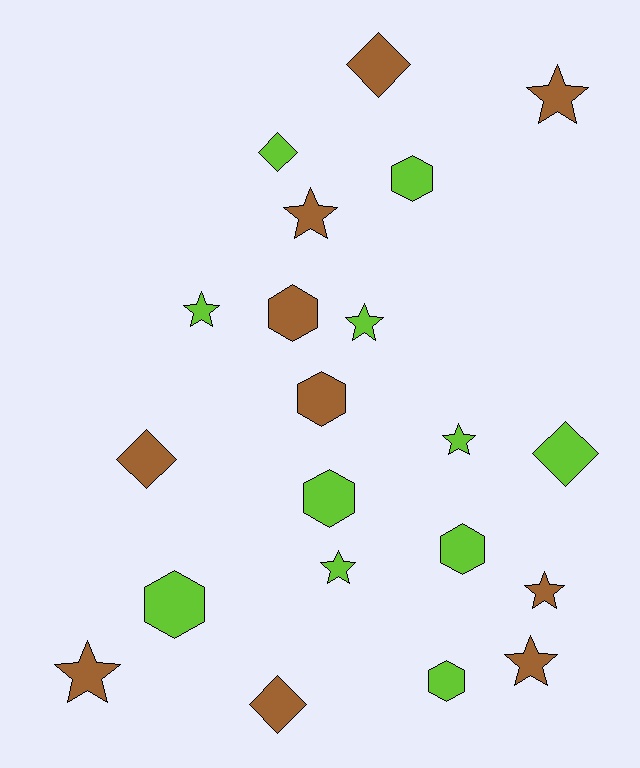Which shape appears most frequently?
Star, with 9 objects.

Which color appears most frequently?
Lime, with 11 objects.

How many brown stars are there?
There are 5 brown stars.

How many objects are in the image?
There are 21 objects.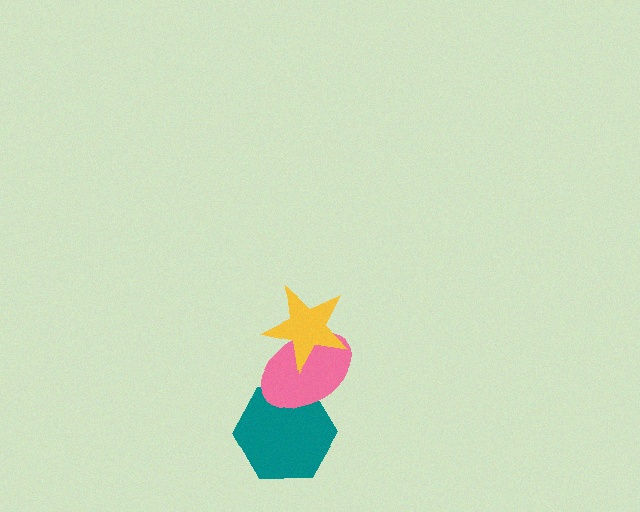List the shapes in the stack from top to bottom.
From top to bottom: the yellow star, the pink ellipse, the teal hexagon.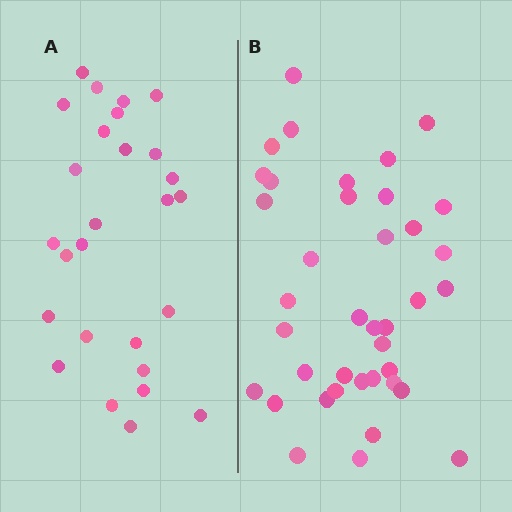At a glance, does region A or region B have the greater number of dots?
Region B (the right region) has more dots.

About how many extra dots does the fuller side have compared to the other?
Region B has roughly 12 or so more dots than region A.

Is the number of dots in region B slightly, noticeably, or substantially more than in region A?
Region B has noticeably more, but not dramatically so. The ratio is roughly 1.4 to 1.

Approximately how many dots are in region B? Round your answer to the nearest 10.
About 40 dots. (The exact count is 39, which rounds to 40.)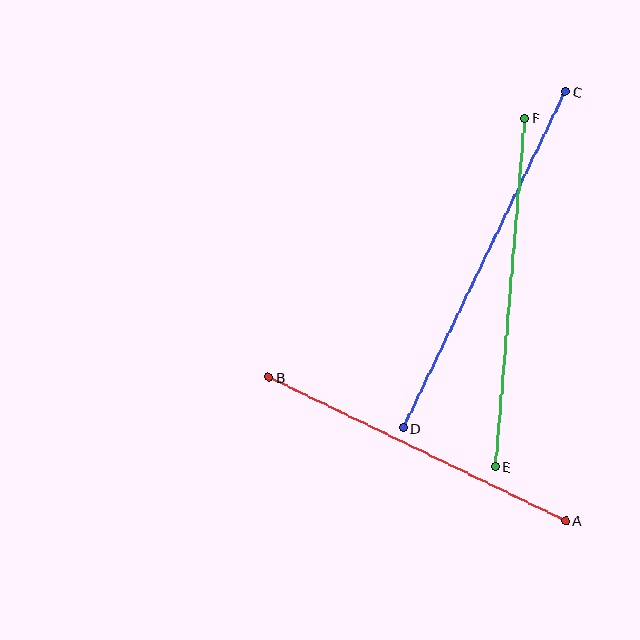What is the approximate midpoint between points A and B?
The midpoint is at approximately (417, 449) pixels.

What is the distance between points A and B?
The distance is approximately 330 pixels.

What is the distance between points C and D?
The distance is approximately 374 pixels.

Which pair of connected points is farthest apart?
Points C and D are farthest apart.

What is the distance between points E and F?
The distance is approximately 349 pixels.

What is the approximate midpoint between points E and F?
The midpoint is at approximately (510, 292) pixels.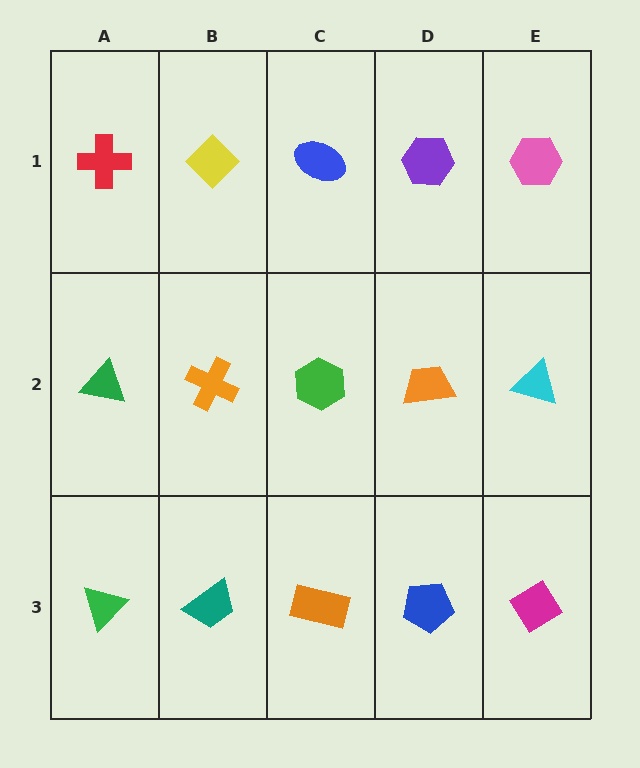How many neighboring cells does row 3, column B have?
3.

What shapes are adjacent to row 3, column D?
An orange trapezoid (row 2, column D), an orange rectangle (row 3, column C), a magenta diamond (row 3, column E).